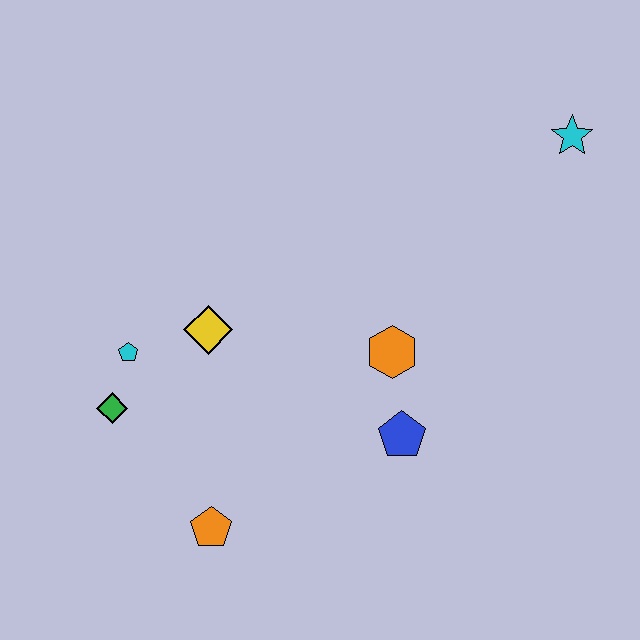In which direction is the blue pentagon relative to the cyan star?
The blue pentagon is below the cyan star.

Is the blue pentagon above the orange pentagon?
Yes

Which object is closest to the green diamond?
The cyan pentagon is closest to the green diamond.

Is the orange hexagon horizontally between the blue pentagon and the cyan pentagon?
Yes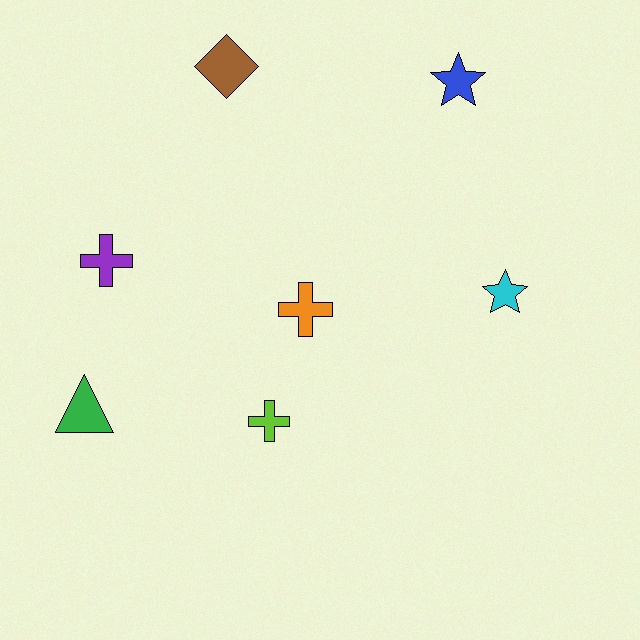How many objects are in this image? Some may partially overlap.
There are 7 objects.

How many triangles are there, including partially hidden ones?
There is 1 triangle.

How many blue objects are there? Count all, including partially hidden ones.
There is 1 blue object.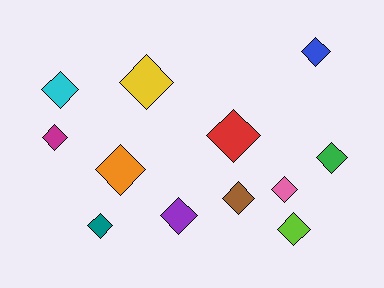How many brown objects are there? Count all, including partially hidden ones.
There is 1 brown object.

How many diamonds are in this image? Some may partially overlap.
There are 12 diamonds.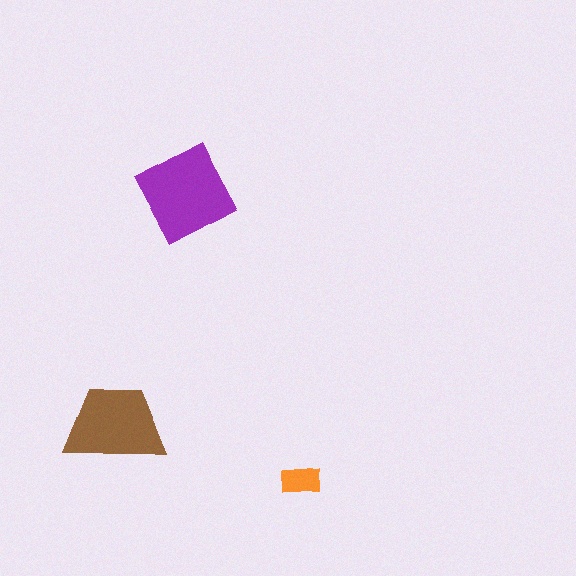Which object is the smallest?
The orange rectangle.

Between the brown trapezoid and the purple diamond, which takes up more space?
The purple diamond.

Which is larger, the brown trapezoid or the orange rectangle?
The brown trapezoid.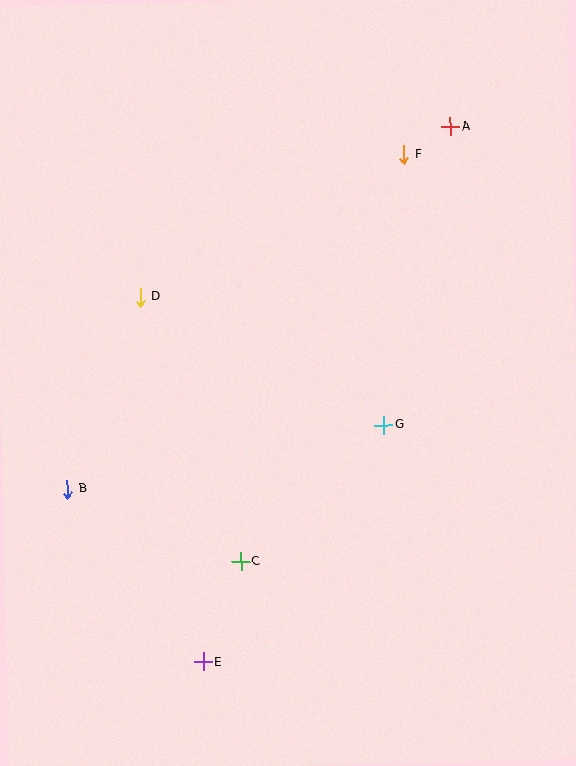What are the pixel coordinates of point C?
Point C is at (240, 561).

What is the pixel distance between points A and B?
The distance between A and B is 527 pixels.